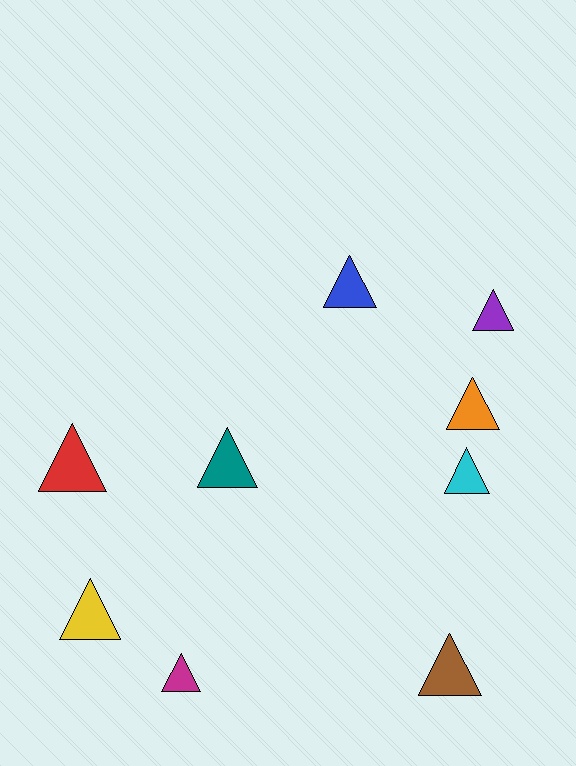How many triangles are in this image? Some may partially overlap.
There are 9 triangles.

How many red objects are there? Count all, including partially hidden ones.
There is 1 red object.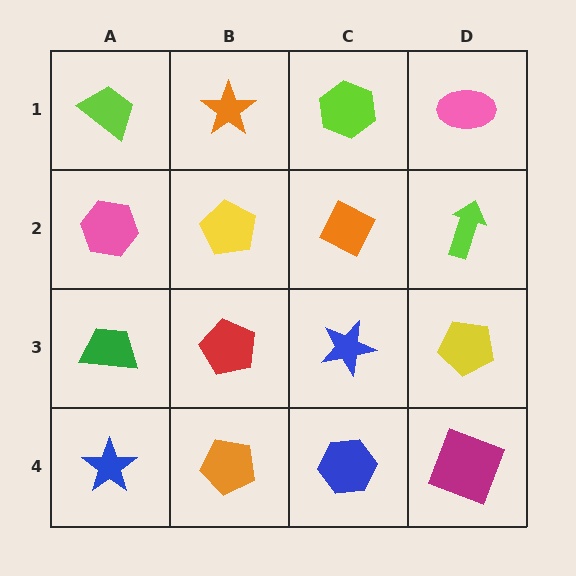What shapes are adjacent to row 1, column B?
A yellow pentagon (row 2, column B), a lime trapezoid (row 1, column A), a lime hexagon (row 1, column C).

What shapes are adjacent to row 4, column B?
A red pentagon (row 3, column B), a blue star (row 4, column A), a blue hexagon (row 4, column C).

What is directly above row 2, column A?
A lime trapezoid.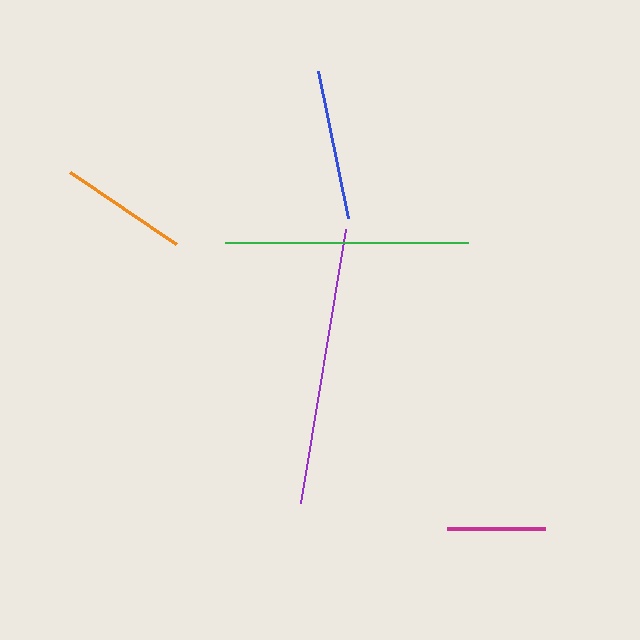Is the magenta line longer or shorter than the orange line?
The orange line is longer than the magenta line.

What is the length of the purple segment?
The purple segment is approximately 277 pixels long.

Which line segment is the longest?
The purple line is the longest at approximately 277 pixels.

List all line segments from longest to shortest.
From longest to shortest: purple, green, blue, orange, magenta.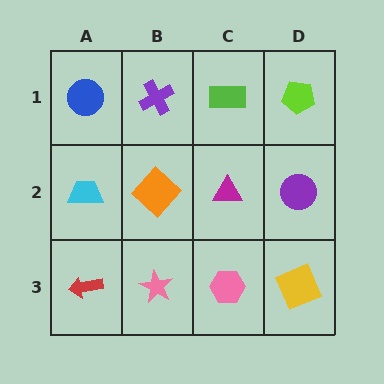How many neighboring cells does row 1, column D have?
2.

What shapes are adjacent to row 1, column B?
An orange diamond (row 2, column B), a blue circle (row 1, column A), a lime rectangle (row 1, column C).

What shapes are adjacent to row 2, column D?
A lime pentagon (row 1, column D), a yellow square (row 3, column D), a magenta triangle (row 2, column C).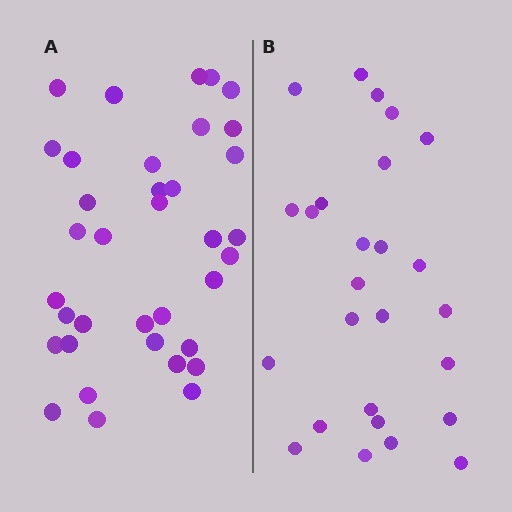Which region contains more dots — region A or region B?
Region A (the left region) has more dots.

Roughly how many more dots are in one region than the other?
Region A has roughly 10 or so more dots than region B.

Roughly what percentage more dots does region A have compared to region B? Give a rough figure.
About 40% more.